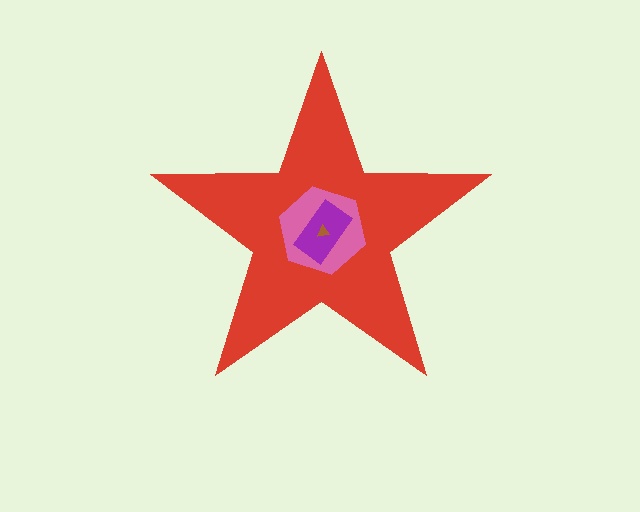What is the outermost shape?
The red star.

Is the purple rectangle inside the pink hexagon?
Yes.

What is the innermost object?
The brown triangle.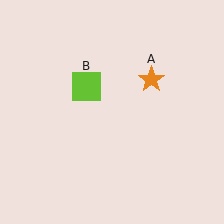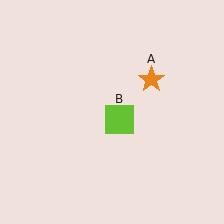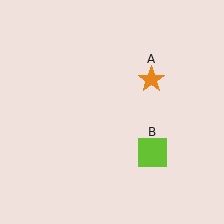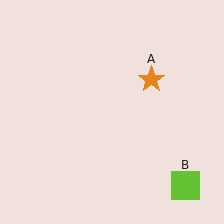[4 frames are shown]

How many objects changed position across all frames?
1 object changed position: lime square (object B).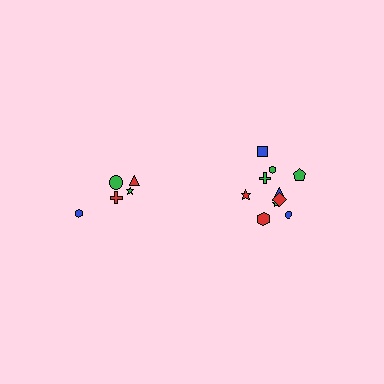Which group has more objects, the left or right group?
The right group.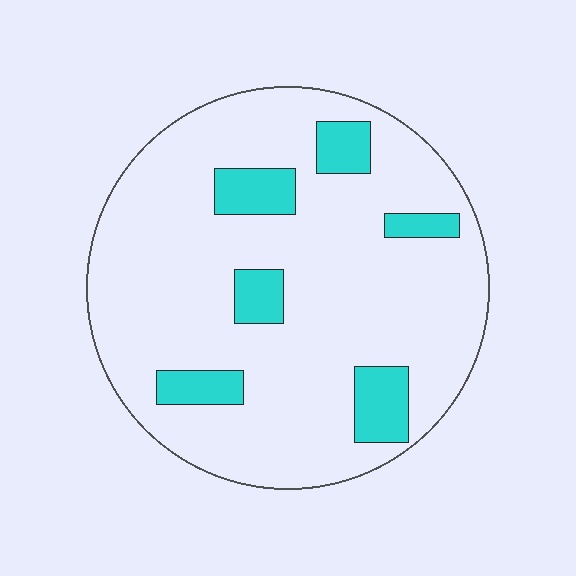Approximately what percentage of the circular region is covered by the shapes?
Approximately 15%.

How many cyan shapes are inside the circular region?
6.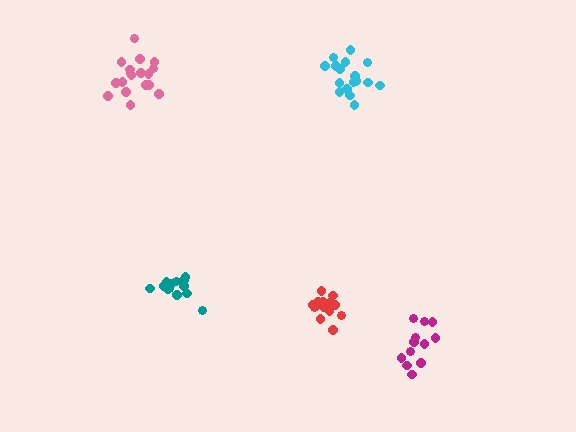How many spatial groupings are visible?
There are 5 spatial groupings.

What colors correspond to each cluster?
The clusters are colored: cyan, magenta, teal, red, pink.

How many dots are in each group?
Group 1: 17 dots, Group 2: 12 dots, Group 3: 13 dots, Group 4: 14 dots, Group 5: 18 dots (74 total).